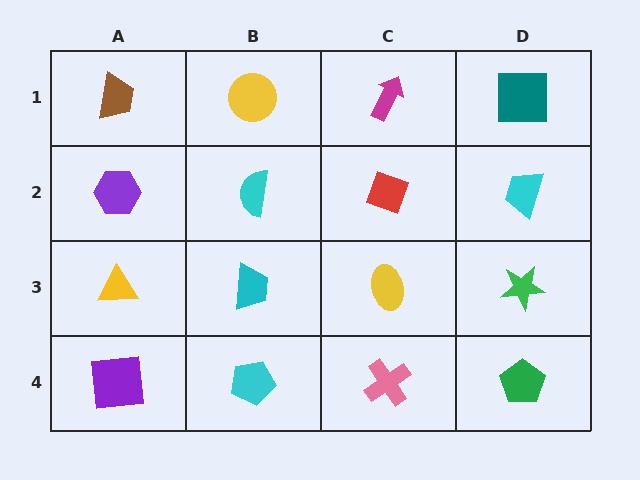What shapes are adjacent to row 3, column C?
A red diamond (row 2, column C), a pink cross (row 4, column C), a cyan trapezoid (row 3, column B), a green star (row 3, column D).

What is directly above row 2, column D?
A teal square.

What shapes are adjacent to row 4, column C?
A yellow ellipse (row 3, column C), a cyan pentagon (row 4, column B), a green pentagon (row 4, column D).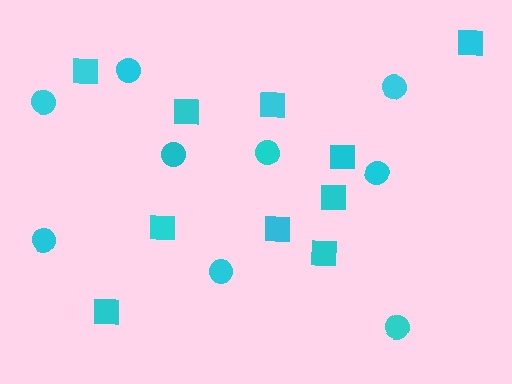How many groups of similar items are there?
There are 2 groups: one group of squares (10) and one group of circles (9).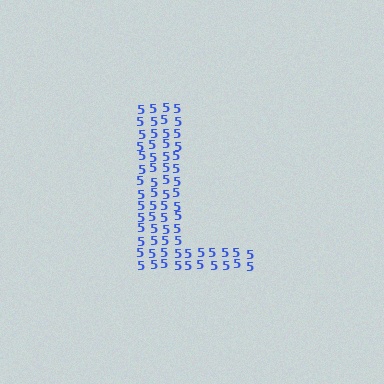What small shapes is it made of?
It is made of small digit 5's.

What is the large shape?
The large shape is the letter L.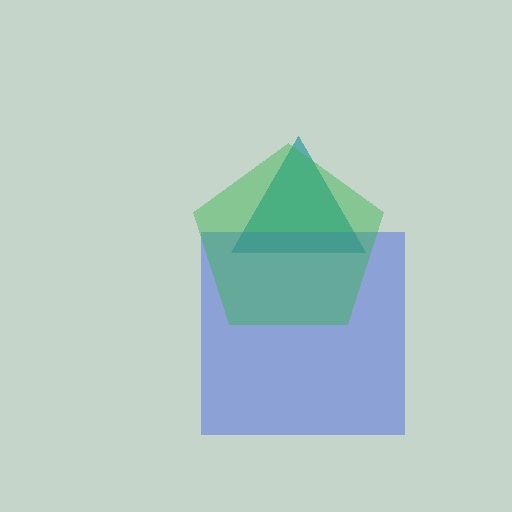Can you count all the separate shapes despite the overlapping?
Yes, there are 3 separate shapes.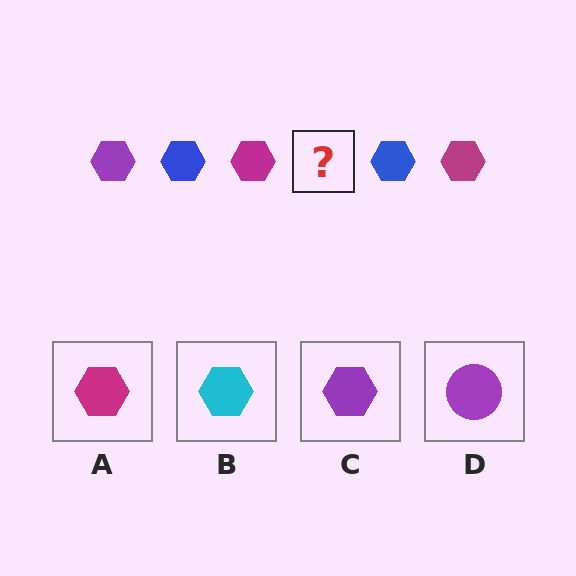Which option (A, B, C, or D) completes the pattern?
C.